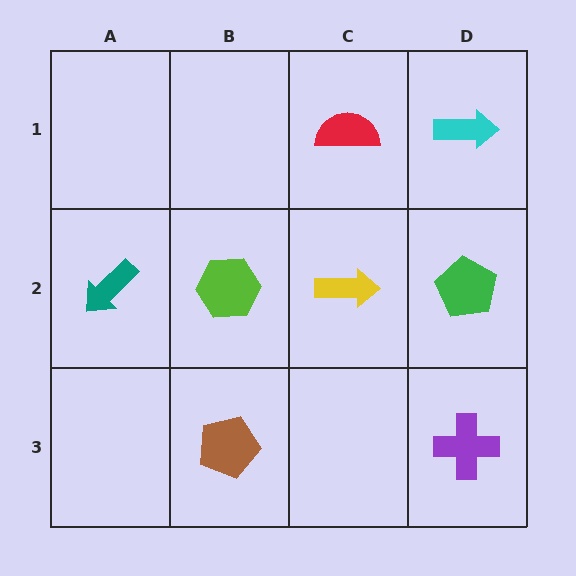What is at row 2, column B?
A lime hexagon.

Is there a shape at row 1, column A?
No, that cell is empty.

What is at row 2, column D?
A green pentagon.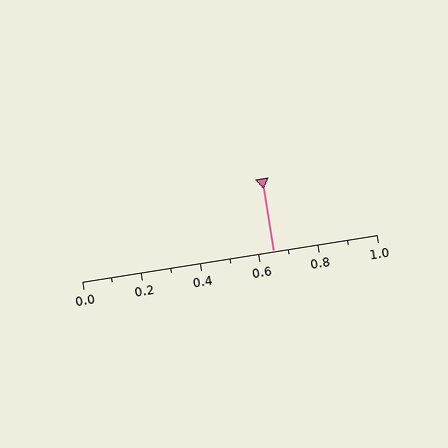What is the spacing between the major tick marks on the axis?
The major ticks are spaced 0.2 apart.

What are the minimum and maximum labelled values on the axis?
The axis runs from 0.0 to 1.0.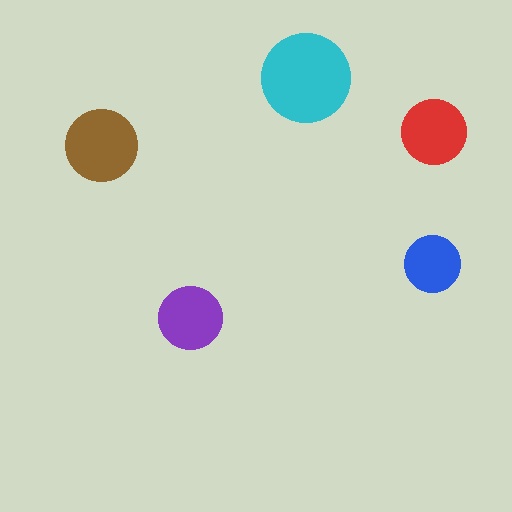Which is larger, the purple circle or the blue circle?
The purple one.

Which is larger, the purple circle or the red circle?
The red one.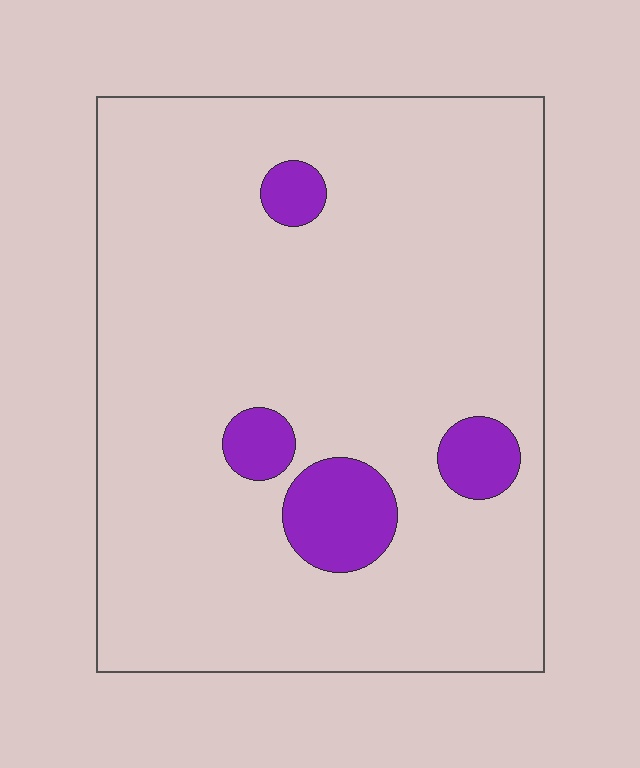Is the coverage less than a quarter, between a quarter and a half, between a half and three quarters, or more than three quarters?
Less than a quarter.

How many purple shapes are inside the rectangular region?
4.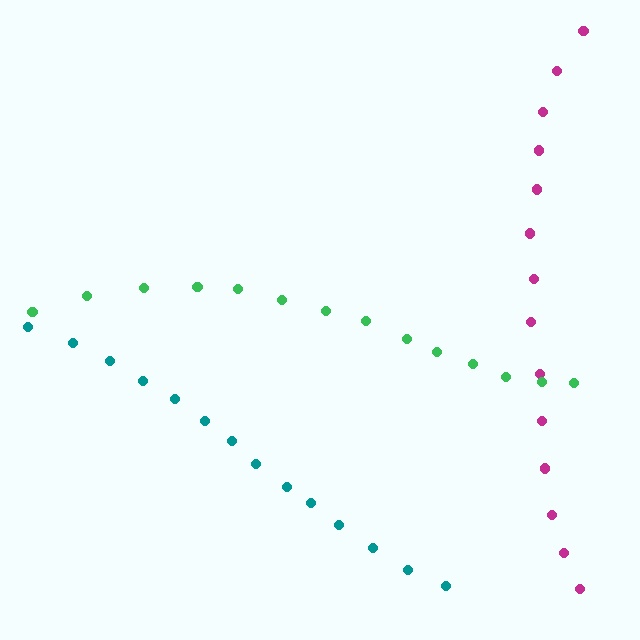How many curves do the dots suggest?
There are 3 distinct paths.